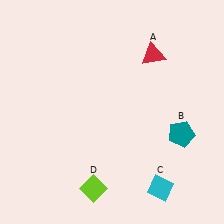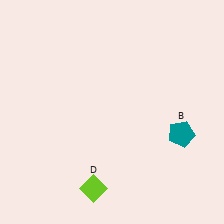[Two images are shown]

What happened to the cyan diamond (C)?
The cyan diamond (C) was removed in Image 2. It was in the bottom-right area of Image 1.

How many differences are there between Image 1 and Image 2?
There are 2 differences between the two images.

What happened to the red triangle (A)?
The red triangle (A) was removed in Image 2. It was in the top-right area of Image 1.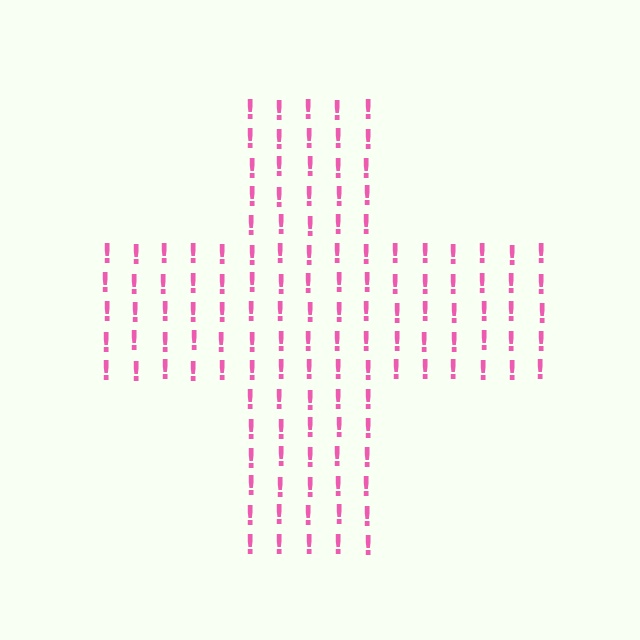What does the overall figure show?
The overall figure shows a cross.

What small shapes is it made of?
It is made of small exclamation marks.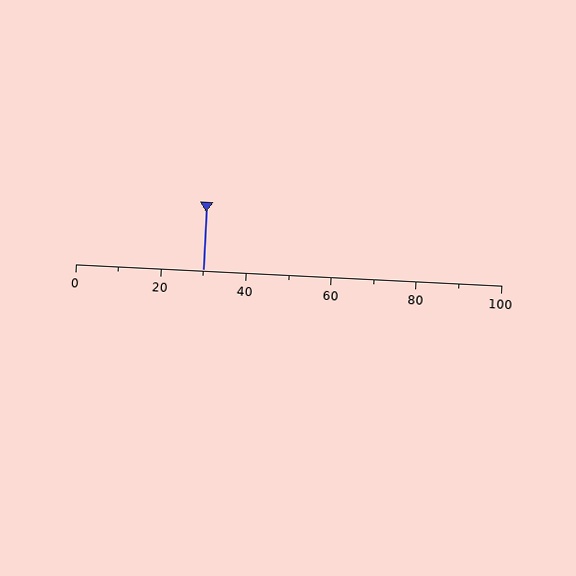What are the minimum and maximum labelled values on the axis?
The axis runs from 0 to 100.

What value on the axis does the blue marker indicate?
The marker indicates approximately 30.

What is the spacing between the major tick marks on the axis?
The major ticks are spaced 20 apart.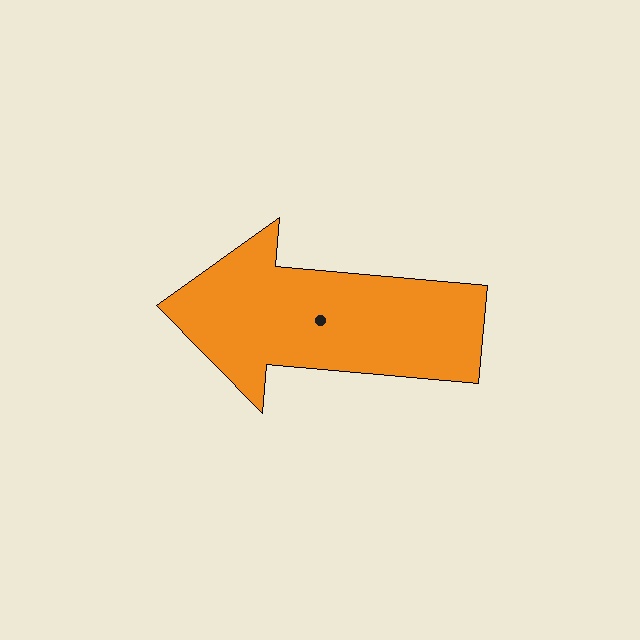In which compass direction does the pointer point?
West.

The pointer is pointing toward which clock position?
Roughly 9 o'clock.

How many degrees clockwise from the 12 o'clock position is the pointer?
Approximately 275 degrees.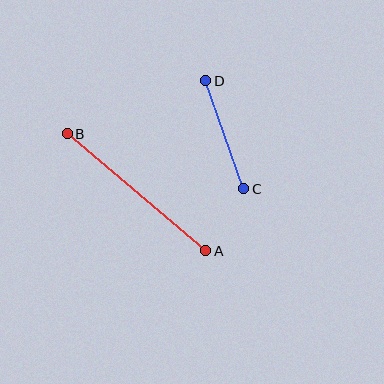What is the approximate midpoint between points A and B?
The midpoint is at approximately (136, 192) pixels.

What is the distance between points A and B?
The distance is approximately 181 pixels.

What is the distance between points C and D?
The distance is approximately 114 pixels.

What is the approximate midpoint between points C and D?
The midpoint is at approximately (225, 135) pixels.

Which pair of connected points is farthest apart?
Points A and B are farthest apart.